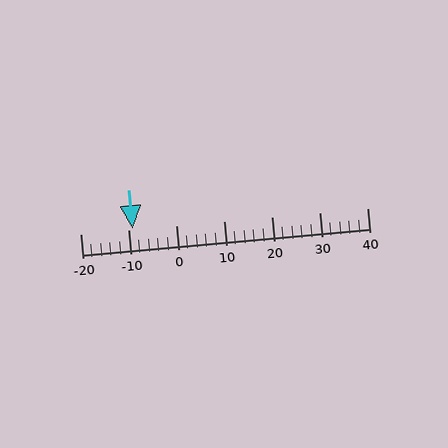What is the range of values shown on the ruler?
The ruler shows values from -20 to 40.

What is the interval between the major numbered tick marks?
The major tick marks are spaced 10 units apart.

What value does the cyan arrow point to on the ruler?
The cyan arrow points to approximately -9.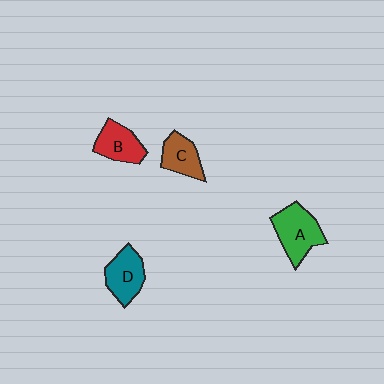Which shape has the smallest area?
Shape C (brown).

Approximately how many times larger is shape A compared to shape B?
Approximately 1.3 times.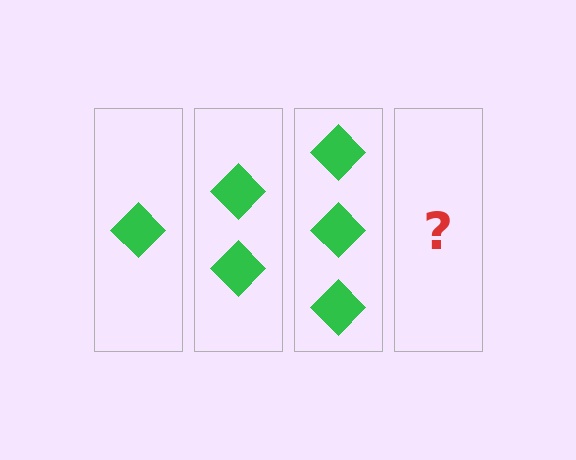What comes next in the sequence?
The next element should be 4 diamonds.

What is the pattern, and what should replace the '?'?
The pattern is that each step adds one more diamond. The '?' should be 4 diamonds.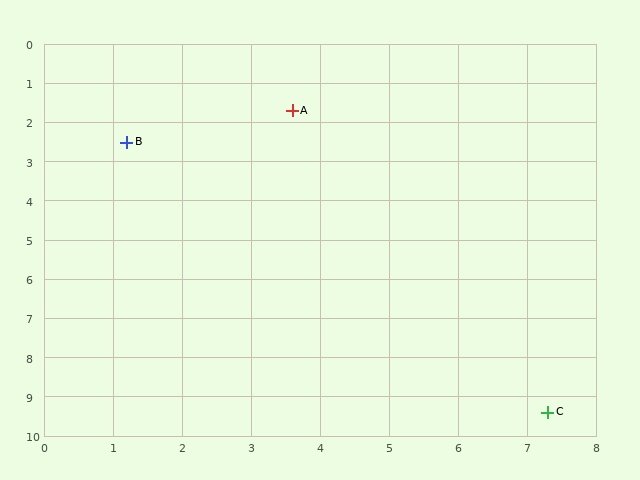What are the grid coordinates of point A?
Point A is at approximately (3.6, 1.7).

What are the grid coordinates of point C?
Point C is at approximately (7.3, 9.4).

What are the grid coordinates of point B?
Point B is at approximately (1.2, 2.5).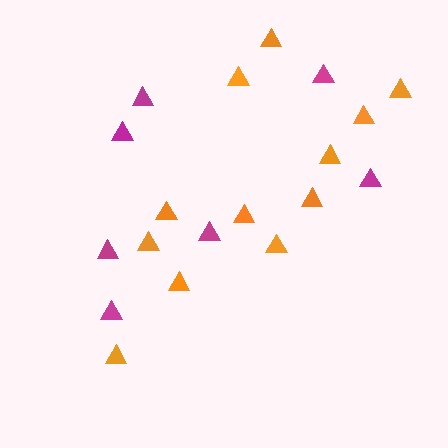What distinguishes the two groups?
There are 2 groups: one group of magenta triangles (7) and one group of orange triangles (12).